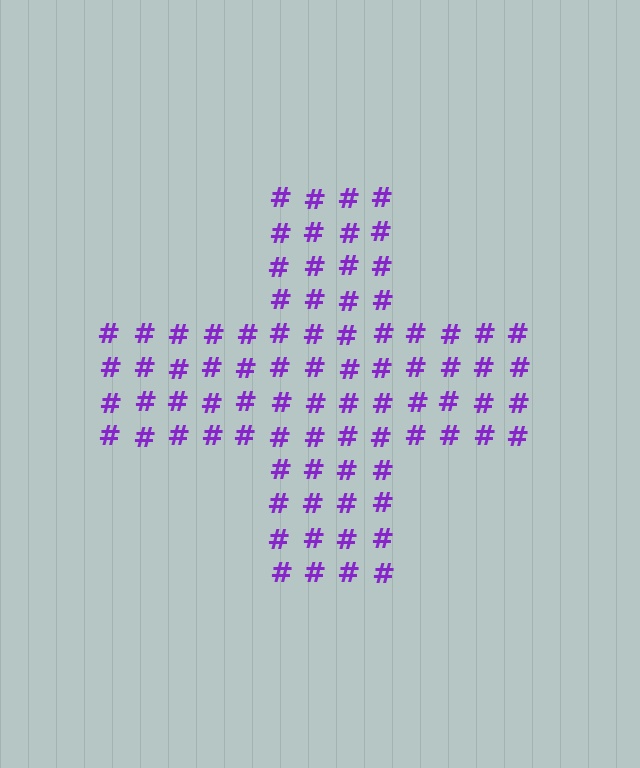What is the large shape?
The large shape is a cross.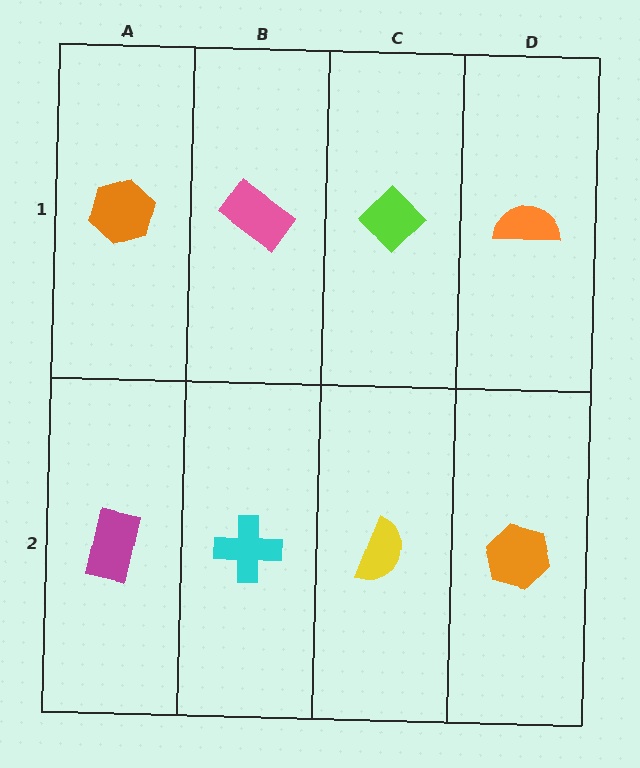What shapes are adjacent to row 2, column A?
An orange hexagon (row 1, column A), a cyan cross (row 2, column B).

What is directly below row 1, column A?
A magenta rectangle.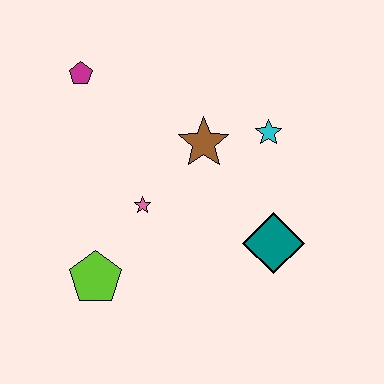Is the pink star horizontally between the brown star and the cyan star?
No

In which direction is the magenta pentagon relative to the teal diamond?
The magenta pentagon is to the left of the teal diamond.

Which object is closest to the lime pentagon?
The pink star is closest to the lime pentagon.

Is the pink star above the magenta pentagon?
No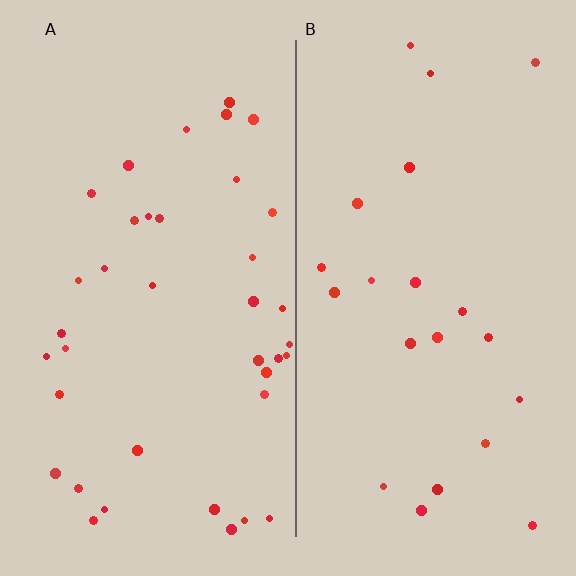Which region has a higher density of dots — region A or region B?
A (the left).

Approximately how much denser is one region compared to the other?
Approximately 1.8× — region A over region B.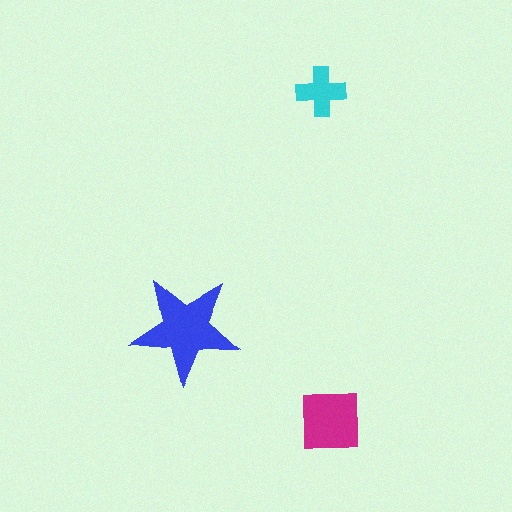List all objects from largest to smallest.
The blue star, the magenta square, the cyan cross.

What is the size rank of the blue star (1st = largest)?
1st.